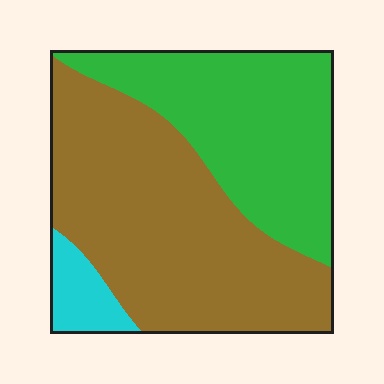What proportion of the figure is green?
Green covers 38% of the figure.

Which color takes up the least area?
Cyan, at roughly 5%.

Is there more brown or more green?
Brown.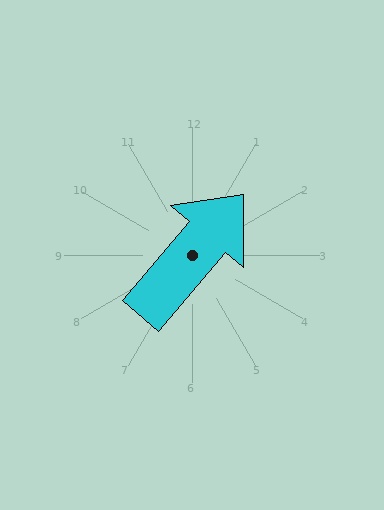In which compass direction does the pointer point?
Northeast.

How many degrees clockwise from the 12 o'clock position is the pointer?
Approximately 40 degrees.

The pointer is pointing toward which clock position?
Roughly 1 o'clock.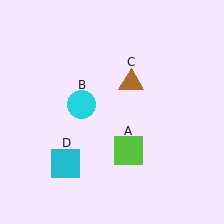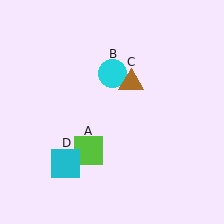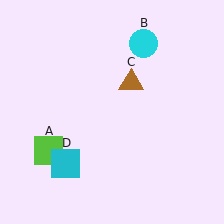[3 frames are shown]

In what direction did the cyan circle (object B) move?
The cyan circle (object B) moved up and to the right.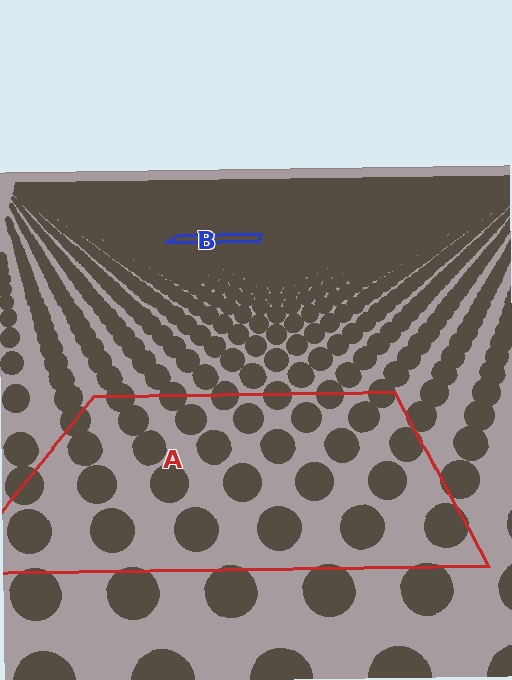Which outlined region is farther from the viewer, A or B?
Region B is farther from the viewer — the texture elements inside it appear smaller and more densely packed.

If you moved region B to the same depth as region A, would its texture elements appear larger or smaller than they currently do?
They would appear larger. At a closer depth, the same texture elements are projected at a bigger on-screen size.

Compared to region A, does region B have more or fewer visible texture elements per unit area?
Region B has more texture elements per unit area — they are packed more densely because it is farther away.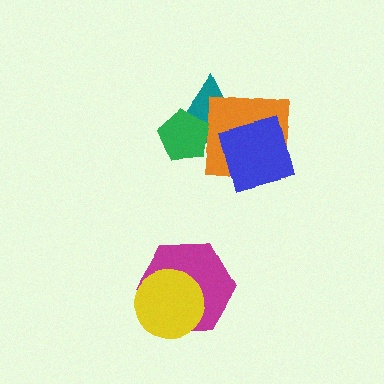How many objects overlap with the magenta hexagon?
1 object overlaps with the magenta hexagon.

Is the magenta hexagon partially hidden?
Yes, it is partially covered by another shape.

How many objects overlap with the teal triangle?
3 objects overlap with the teal triangle.